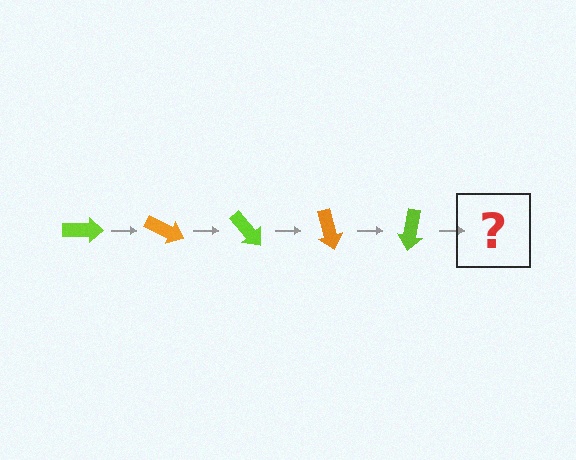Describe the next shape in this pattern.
It should be an orange arrow, rotated 125 degrees from the start.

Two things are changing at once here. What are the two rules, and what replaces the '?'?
The two rules are that it rotates 25 degrees each step and the color cycles through lime and orange. The '?' should be an orange arrow, rotated 125 degrees from the start.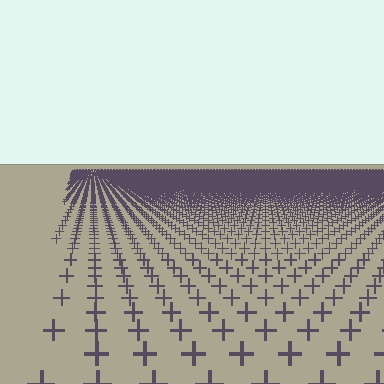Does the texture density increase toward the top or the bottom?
Density increases toward the top.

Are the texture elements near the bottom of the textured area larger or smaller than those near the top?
Larger. Near the bottom, elements are closer to the viewer and appear at a bigger on-screen size.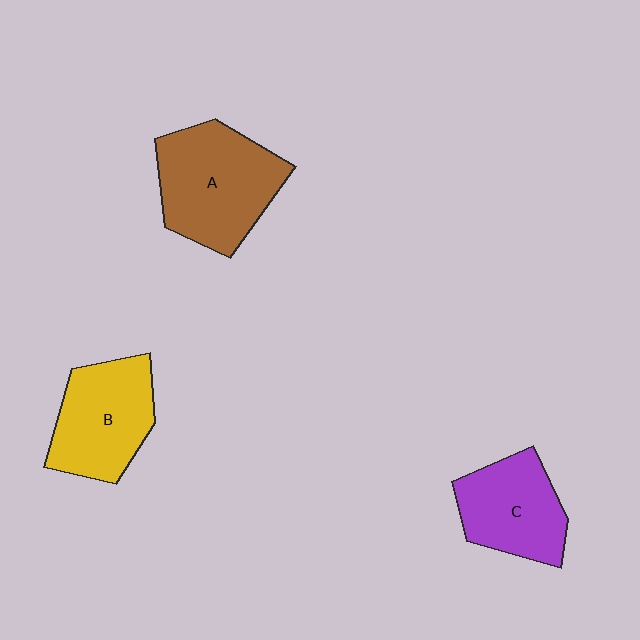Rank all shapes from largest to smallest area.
From largest to smallest: A (brown), B (yellow), C (purple).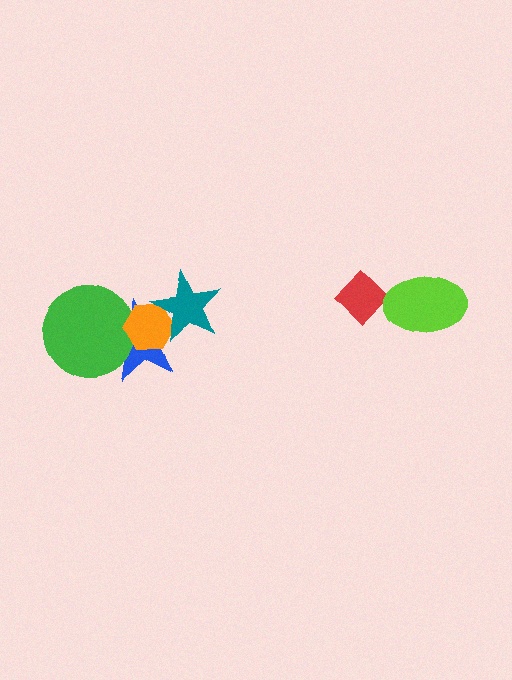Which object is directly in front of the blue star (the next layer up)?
The green circle is directly in front of the blue star.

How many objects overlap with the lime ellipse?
0 objects overlap with the lime ellipse.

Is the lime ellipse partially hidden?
No, no other shape covers it.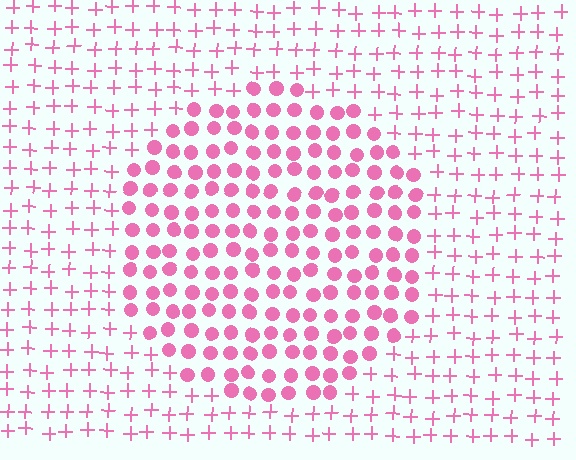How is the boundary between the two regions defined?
The boundary is defined by a change in element shape: circles inside vs. plus signs outside. All elements share the same color and spacing.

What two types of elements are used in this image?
The image uses circles inside the circle region and plus signs outside it.